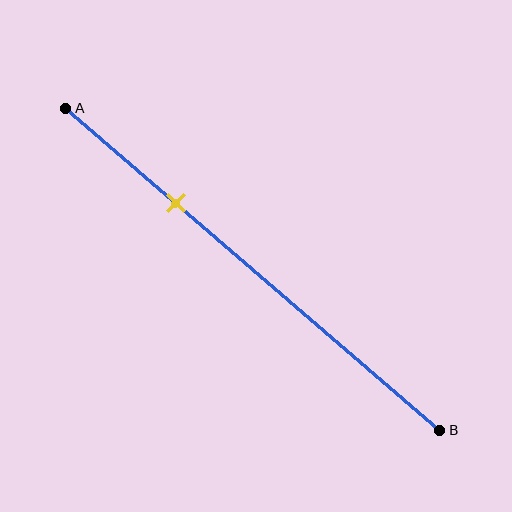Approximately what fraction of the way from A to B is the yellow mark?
The yellow mark is approximately 30% of the way from A to B.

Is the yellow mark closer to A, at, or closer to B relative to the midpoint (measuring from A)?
The yellow mark is closer to point A than the midpoint of segment AB.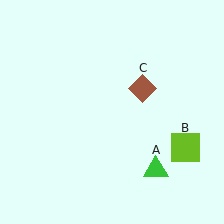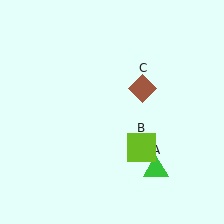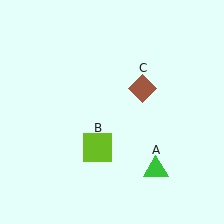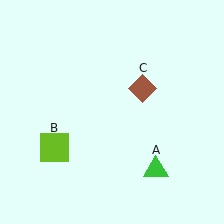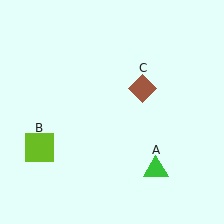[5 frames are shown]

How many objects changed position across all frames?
1 object changed position: lime square (object B).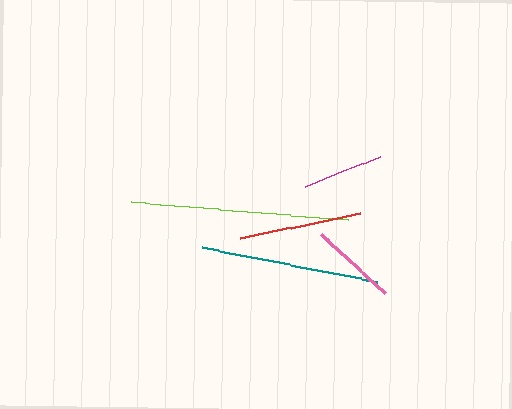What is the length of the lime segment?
The lime segment is approximately 217 pixels long.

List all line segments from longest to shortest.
From longest to shortest: lime, teal, red, pink, magenta.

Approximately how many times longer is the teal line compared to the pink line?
The teal line is approximately 2.0 times the length of the pink line.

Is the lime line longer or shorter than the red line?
The lime line is longer than the red line.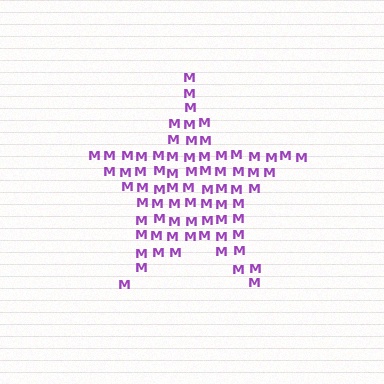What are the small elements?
The small elements are letter M's.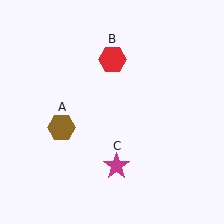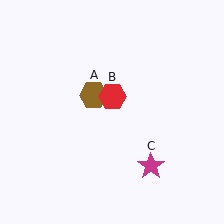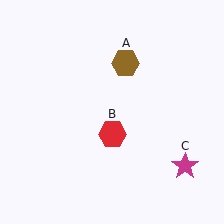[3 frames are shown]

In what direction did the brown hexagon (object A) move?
The brown hexagon (object A) moved up and to the right.